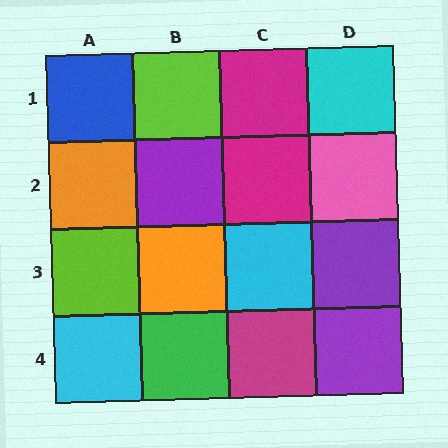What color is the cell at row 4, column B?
Green.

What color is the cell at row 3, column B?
Orange.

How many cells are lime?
2 cells are lime.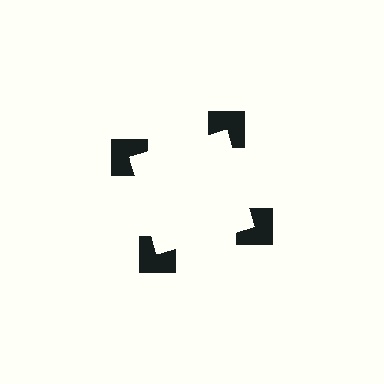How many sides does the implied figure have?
4 sides.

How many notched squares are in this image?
There are 4 — one at each vertex of the illusory square.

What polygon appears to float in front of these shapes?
An illusory square — its edges are inferred from the aligned wedge cuts in the notched squares, not physically drawn.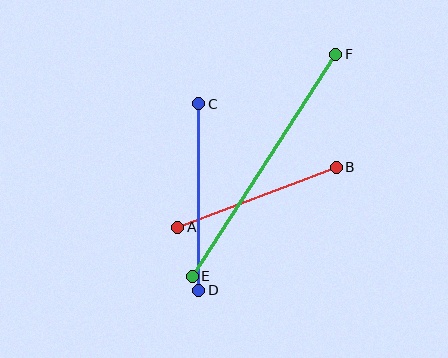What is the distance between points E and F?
The distance is approximately 264 pixels.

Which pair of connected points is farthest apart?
Points E and F are farthest apart.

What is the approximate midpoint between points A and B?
The midpoint is at approximately (257, 197) pixels.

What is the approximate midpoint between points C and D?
The midpoint is at approximately (199, 197) pixels.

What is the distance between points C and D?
The distance is approximately 187 pixels.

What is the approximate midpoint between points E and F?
The midpoint is at approximately (264, 165) pixels.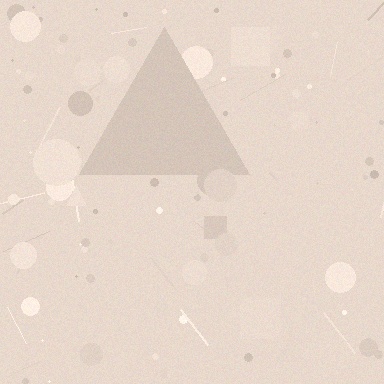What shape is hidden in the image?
A triangle is hidden in the image.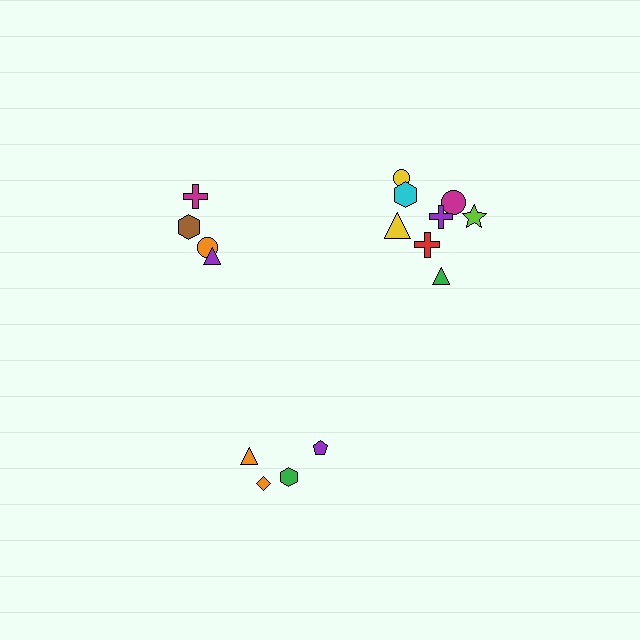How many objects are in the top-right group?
There are 8 objects.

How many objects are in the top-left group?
There are 5 objects.